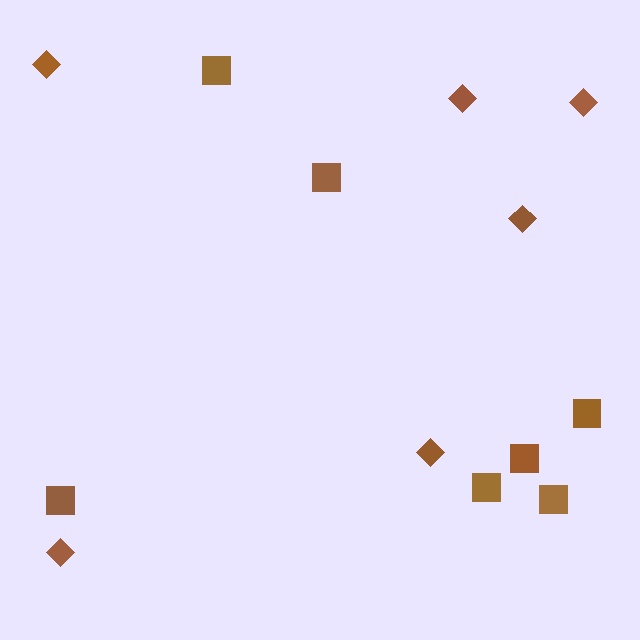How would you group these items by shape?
There are 2 groups: one group of squares (7) and one group of diamonds (6).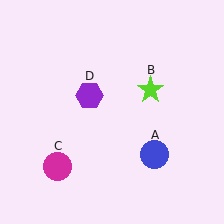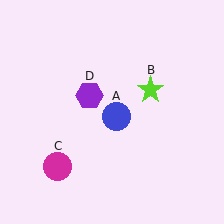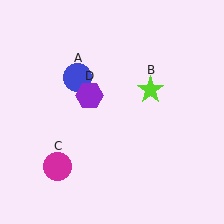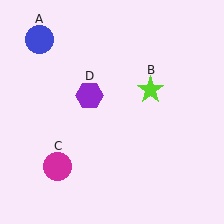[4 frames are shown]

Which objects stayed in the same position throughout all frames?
Lime star (object B) and magenta circle (object C) and purple hexagon (object D) remained stationary.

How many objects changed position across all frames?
1 object changed position: blue circle (object A).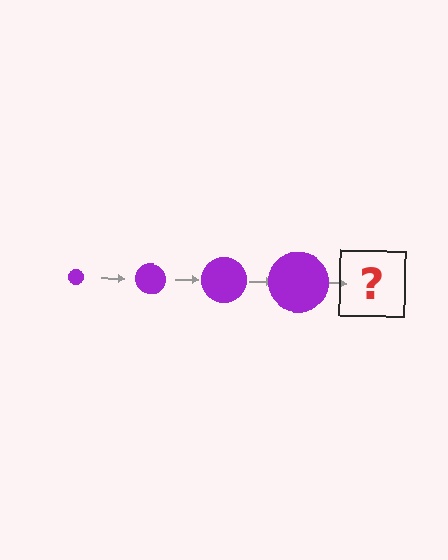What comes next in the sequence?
The next element should be a purple circle, larger than the previous one.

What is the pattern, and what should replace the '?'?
The pattern is that the circle gets progressively larger each step. The '?' should be a purple circle, larger than the previous one.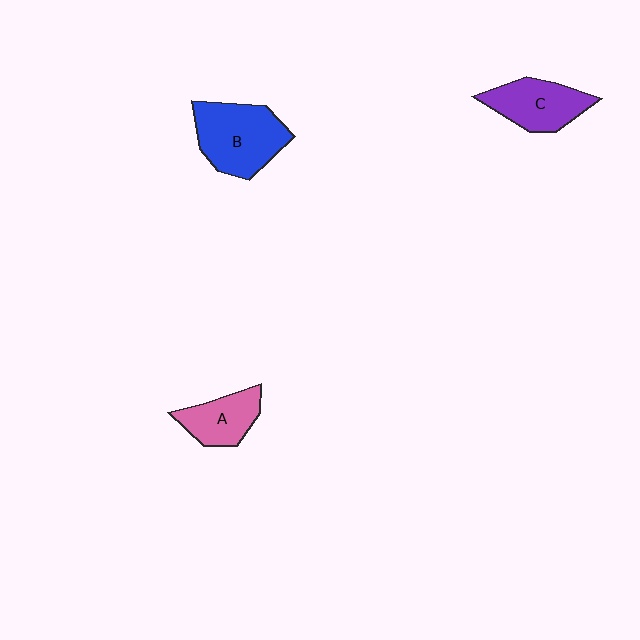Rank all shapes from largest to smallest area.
From largest to smallest: B (blue), C (purple), A (pink).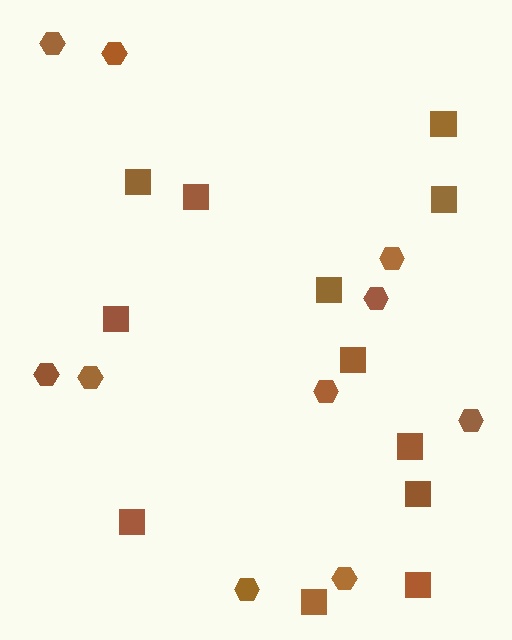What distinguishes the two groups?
There are 2 groups: one group of hexagons (10) and one group of squares (12).